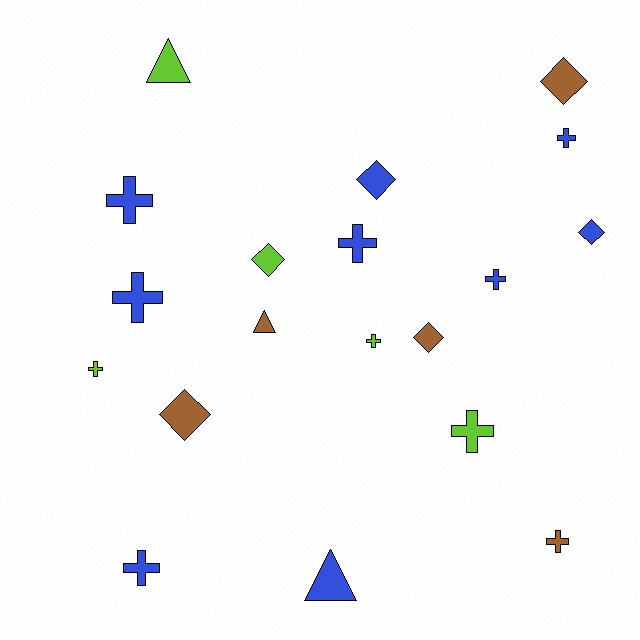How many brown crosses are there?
There is 1 brown cross.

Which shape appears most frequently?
Cross, with 10 objects.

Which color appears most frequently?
Blue, with 9 objects.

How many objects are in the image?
There are 19 objects.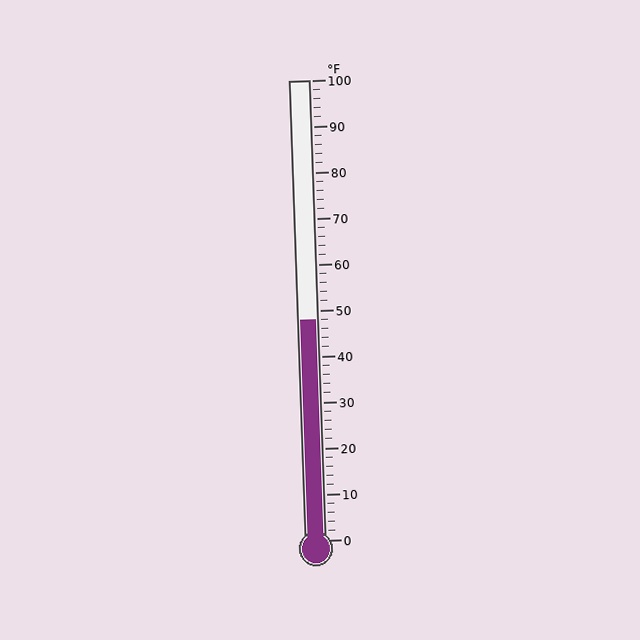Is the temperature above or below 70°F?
The temperature is below 70°F.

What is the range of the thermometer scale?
The thermometer scale ranges from 0°F to 100°F.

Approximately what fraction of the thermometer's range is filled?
The thermometer is filled to approximately 50% of its range.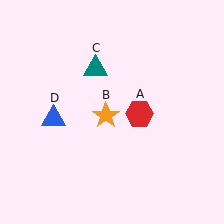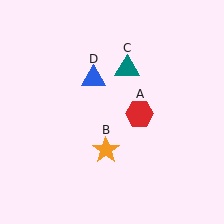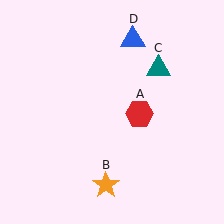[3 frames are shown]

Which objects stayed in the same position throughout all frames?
Red hexagon (object A) remained stationary.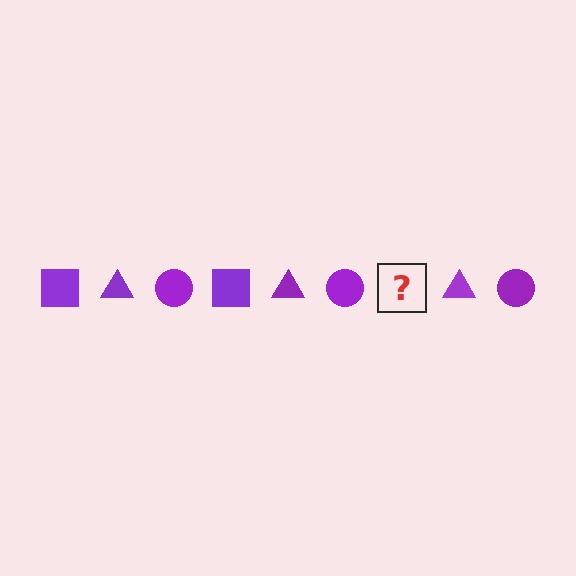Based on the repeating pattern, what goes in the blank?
The blank should be a purple square.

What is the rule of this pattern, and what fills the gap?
The rule is that the pattern cycles through square, triangle, circle shapes in purple. The gap should be filled with a purple square.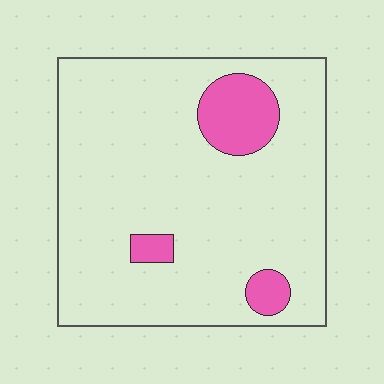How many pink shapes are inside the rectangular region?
3.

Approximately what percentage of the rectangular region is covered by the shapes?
Approximately 10%.